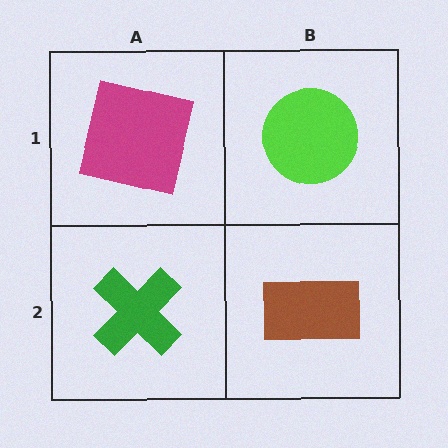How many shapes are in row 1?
2 shapes.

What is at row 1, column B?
A lime circle.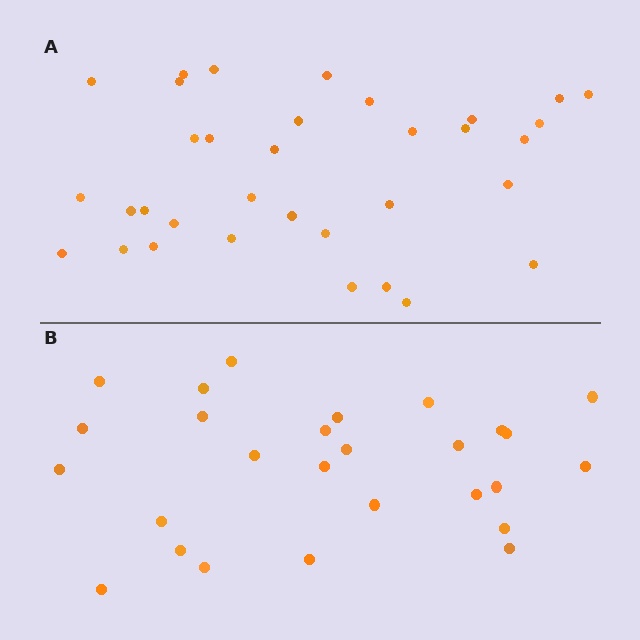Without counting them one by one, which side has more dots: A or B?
Region A (the top region) has more dots.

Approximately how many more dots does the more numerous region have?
Region A has roughly 8 or so more dots than region B.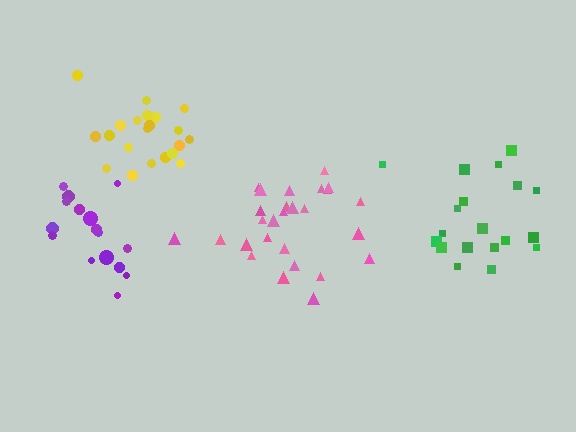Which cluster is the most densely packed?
Purple.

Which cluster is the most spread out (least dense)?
Green.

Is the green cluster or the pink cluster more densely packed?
Pink.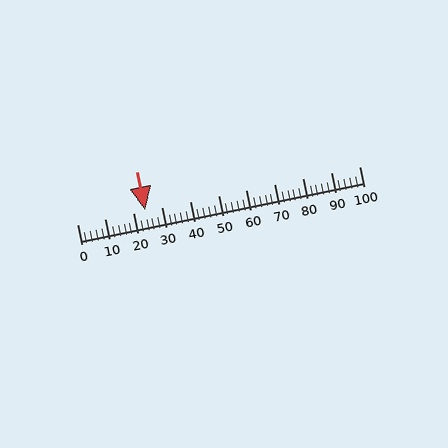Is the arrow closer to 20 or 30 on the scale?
The arrow is closer to 20.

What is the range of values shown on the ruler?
The ruler shows values from 0 to 100.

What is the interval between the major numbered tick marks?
The major tick marks are spaced 10 units apart.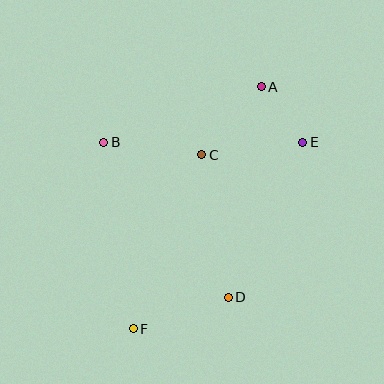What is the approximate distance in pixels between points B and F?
The distance between B and F is approximately 189 pixels.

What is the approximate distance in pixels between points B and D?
The distance between B and D is approximately 199 pixels.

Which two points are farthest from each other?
Points A and F are farthest from each other.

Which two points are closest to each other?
Points A and E are closest to each other.